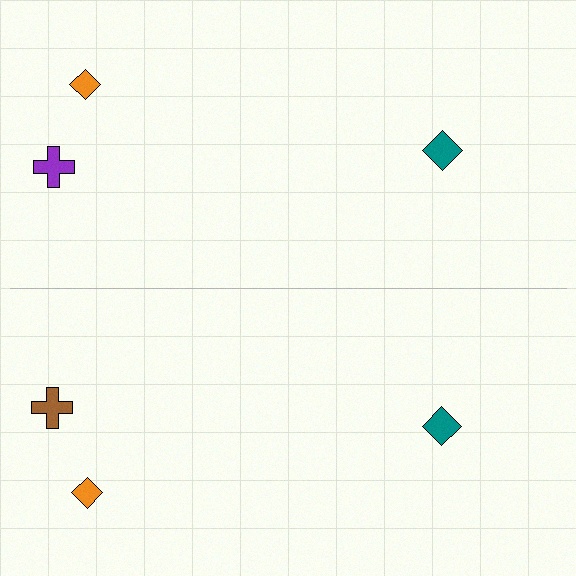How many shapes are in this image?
There are 6 shapes in this image.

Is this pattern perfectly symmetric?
No, the pattern is not perfectly symmetric. The brown cross on the bottom side breaks the symmetry — its mirror counterpart is purple.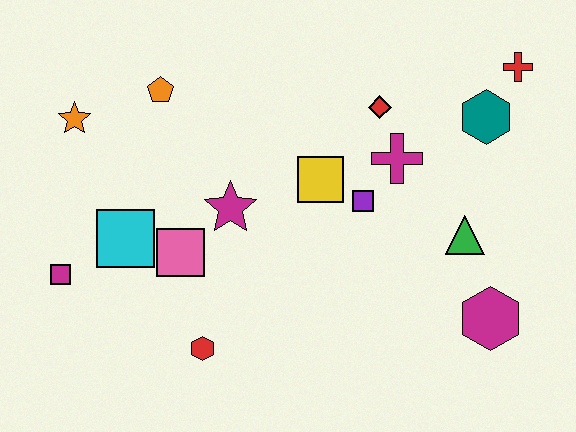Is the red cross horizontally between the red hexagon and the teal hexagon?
No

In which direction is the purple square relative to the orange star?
The purple square is to the right of the orange star.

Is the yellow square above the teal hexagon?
No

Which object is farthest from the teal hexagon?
The magenta square is farthest from the teal hexagon.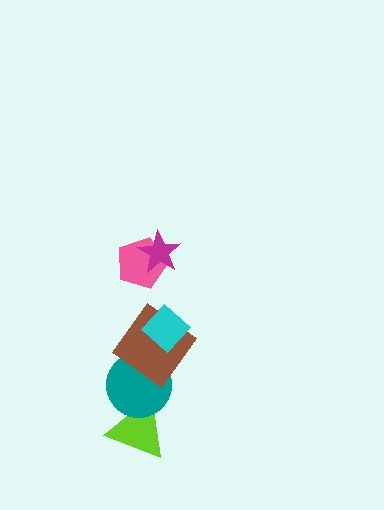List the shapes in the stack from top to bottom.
From top to bottom: the magenta star, the pink pentagon, the cyan diamond, the brown diamond, the teal circle, the lime triangle.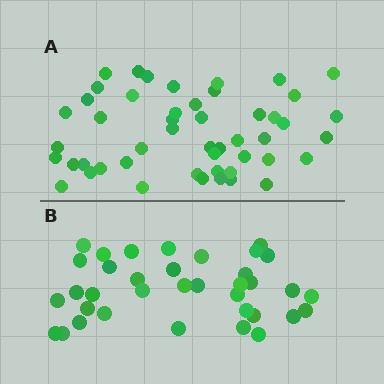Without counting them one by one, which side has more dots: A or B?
Region A (the top region) has more dots.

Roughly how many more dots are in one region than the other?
Region A has approximately 15 more dots than region B.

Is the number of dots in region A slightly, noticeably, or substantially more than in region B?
Region A has noticeably more, but not dramatically so. The ratio is roughly 1.4 to 1.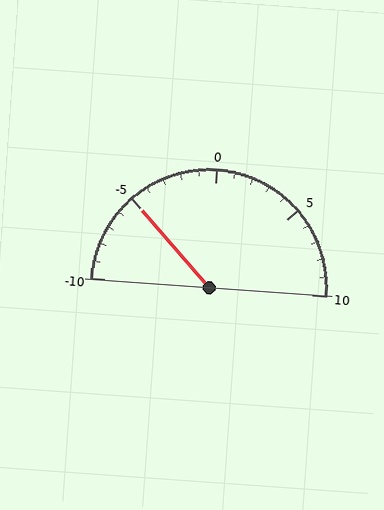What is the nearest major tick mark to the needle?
The nearest major tick mark is -5.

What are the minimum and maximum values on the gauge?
The gauge ranges from -10 to 10.